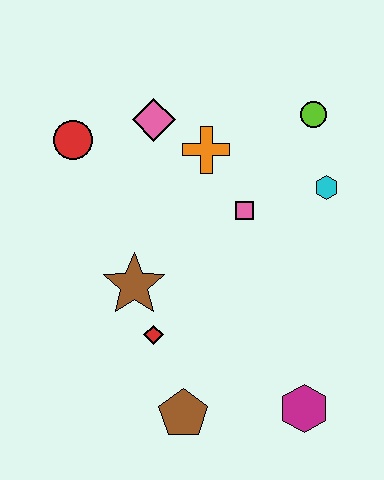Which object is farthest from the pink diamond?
The magenta hexagon is farthest from the pink diamond.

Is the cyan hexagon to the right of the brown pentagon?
Yes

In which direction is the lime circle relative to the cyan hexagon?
The lime circle is above the cyan hexagon.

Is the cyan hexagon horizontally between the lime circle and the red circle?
No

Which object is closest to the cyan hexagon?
The lime circle is closest to the cyan hexagon.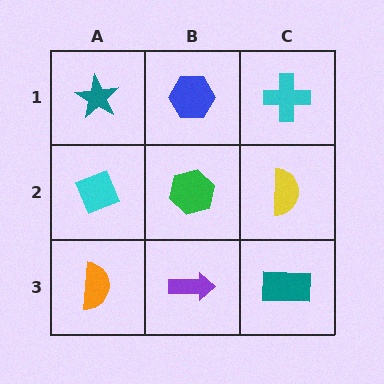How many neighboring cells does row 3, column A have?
2.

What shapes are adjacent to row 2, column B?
A blue hexagon (row 1, column B), a purple arrow (row 3, column B), a cyan diamond (row 2, column A), a yellow semicircle (row 2, column C).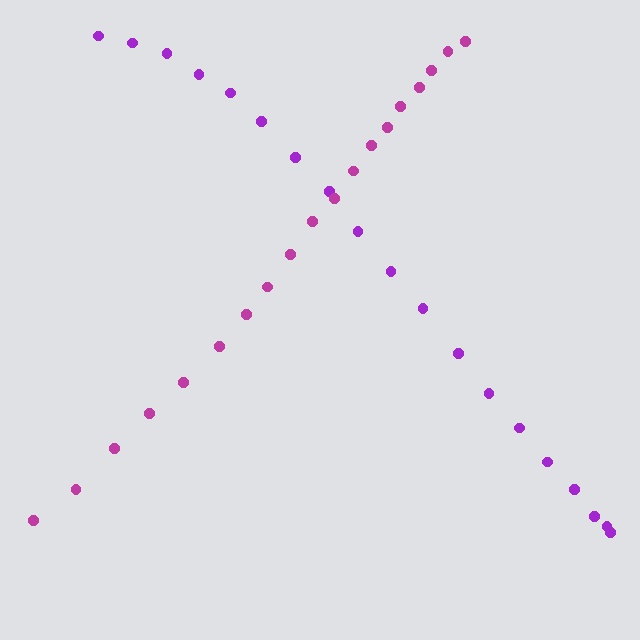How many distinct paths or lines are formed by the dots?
There are 2 distinct paths.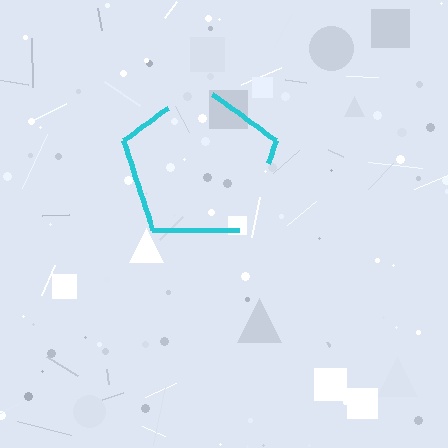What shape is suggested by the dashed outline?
The dashed outline suggests a pentagon.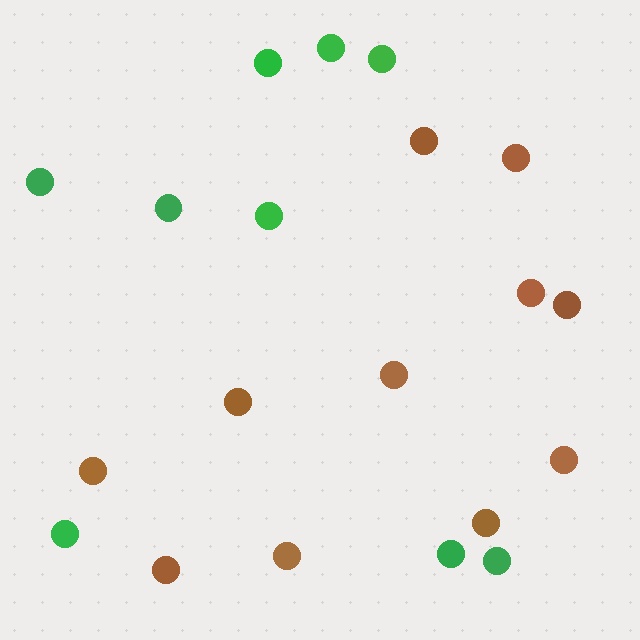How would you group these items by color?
There are 2 groups: one group of brown circles (11) and one group of green circles (9).